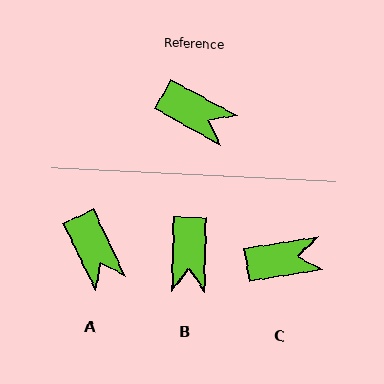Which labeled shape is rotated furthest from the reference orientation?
B, about 62 degrees away.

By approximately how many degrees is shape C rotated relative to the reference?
Approximately 37 degrees counter-clockwise.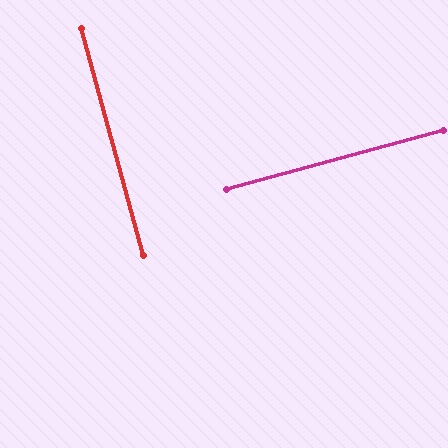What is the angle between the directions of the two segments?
Approximately 90 degrees.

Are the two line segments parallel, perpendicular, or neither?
Perpendicular — they meet at approximately 90°.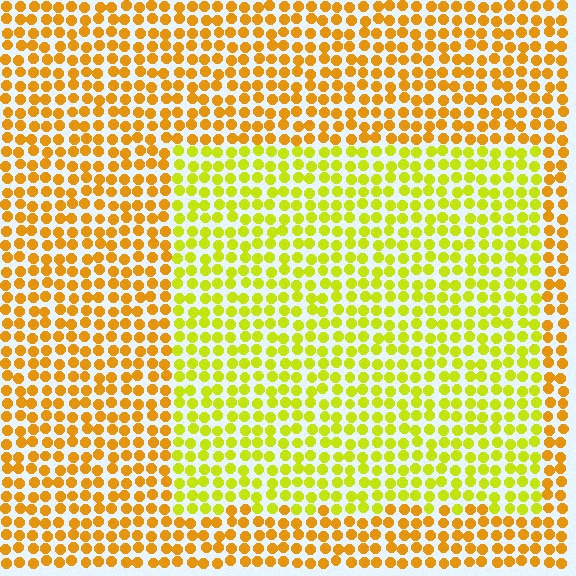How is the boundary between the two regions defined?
The boundary is defined purely by a slight shift in hue (about 32 degrees). Spacing, size, and orientation are identical on both sides.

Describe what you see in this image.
The image is filled with small orange elements in a uniform arrangement. A rectangle-shaped region is visible where the elements are tinted to a slightly different hue, forming a subtle color boundary.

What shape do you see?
I see a rectangle.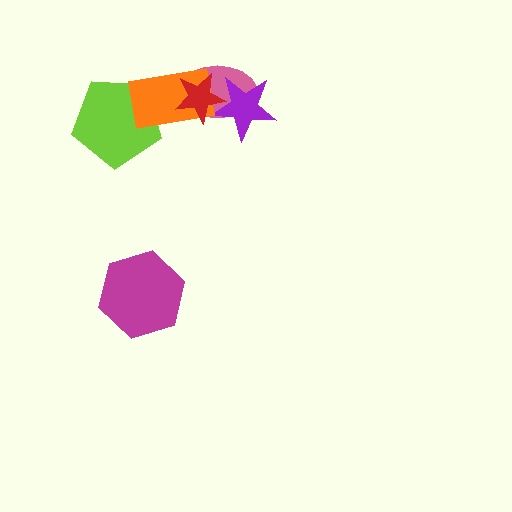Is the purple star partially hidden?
Yes, it is partially covered by another shape.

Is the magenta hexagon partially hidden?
No, no other shape covers it.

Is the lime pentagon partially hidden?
Yes, it is partially covered by another shape.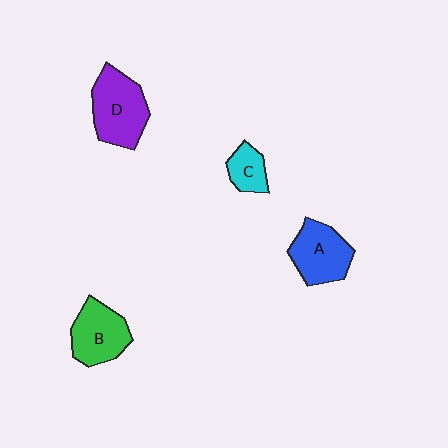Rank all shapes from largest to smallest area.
From largest to smallest: D (purple), A (blue), B (green), C (cyan).